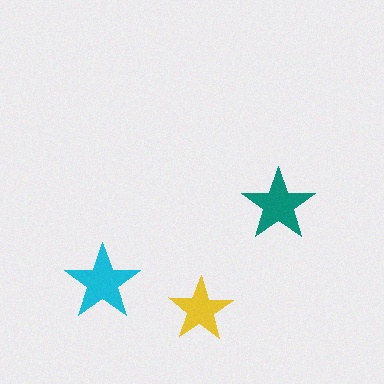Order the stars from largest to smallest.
the cyan one, the teal one, the yellow one.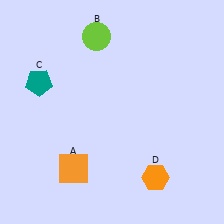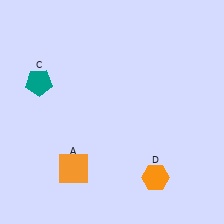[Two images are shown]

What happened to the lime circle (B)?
The lime circle (B) was removed in Image 2. It was in the top-left area of Image 1.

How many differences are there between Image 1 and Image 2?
There is 1 difference between the two images.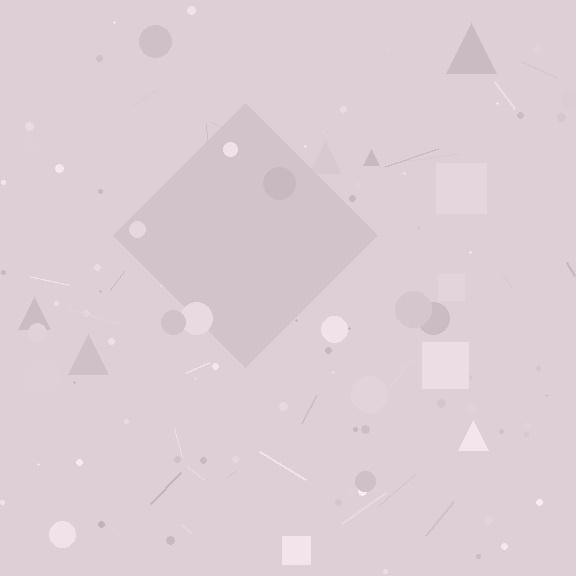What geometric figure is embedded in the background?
A diamond is embedded in the background.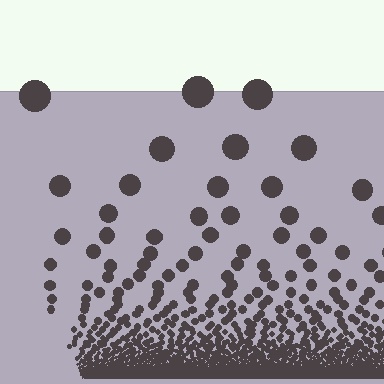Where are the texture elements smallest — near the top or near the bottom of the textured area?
Near the bottom.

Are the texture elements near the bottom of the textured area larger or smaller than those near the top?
Smaller. The gradient is inverted — elements near the bottom are smaller and denser.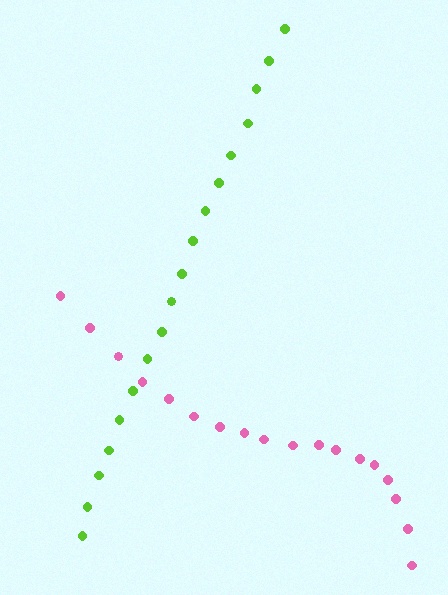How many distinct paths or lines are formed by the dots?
There are 2 distinct paths.